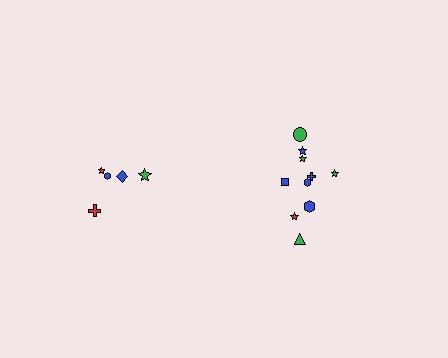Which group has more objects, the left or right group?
The right group.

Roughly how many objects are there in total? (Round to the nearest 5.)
Roughly 15 objects in total.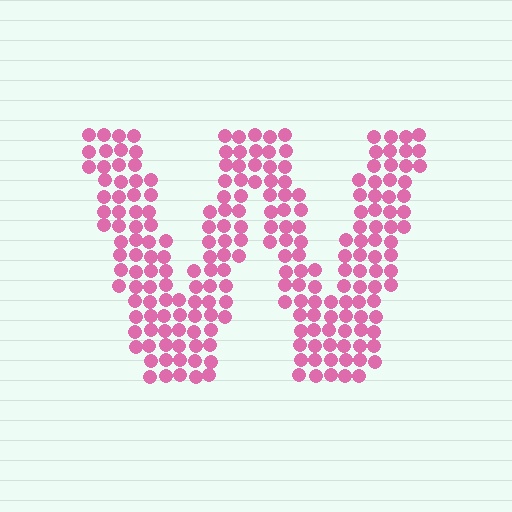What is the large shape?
The large shape is the letter W.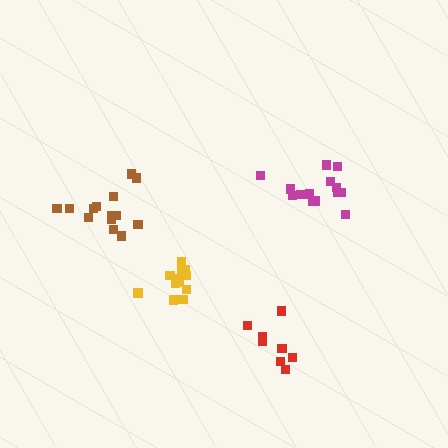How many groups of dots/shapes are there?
There are 4 groups.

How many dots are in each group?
Group 1: 14 dots, Group 2: 8 dots, Group 3: 14 dots, Group 4: 13 dots (49 total).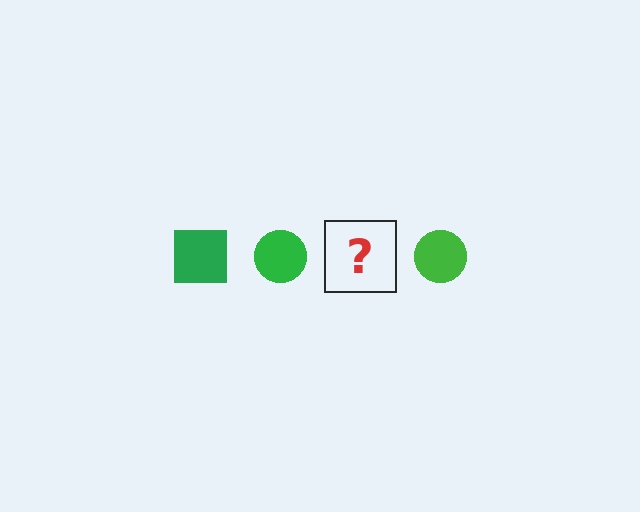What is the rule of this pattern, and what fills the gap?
The rule is that the pattern cycles through square, circle shapes in green. The gap should be filled with a green square.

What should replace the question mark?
The question mark should be replaced with a green square.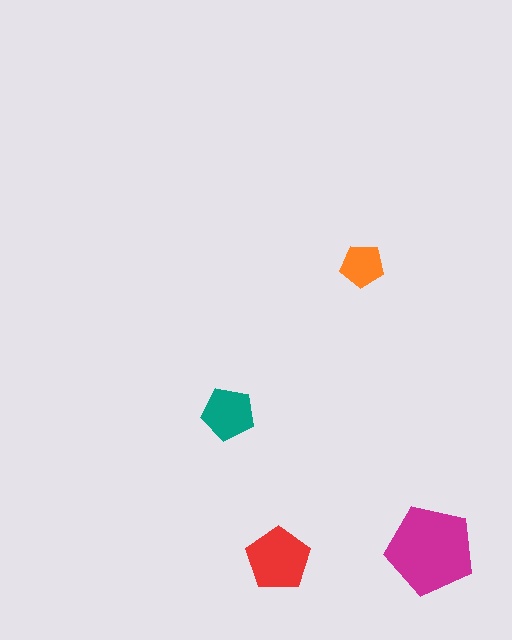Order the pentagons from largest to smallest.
the magenta one, the red one, the teal one, the orange one.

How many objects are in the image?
There are 4 objects in the image.